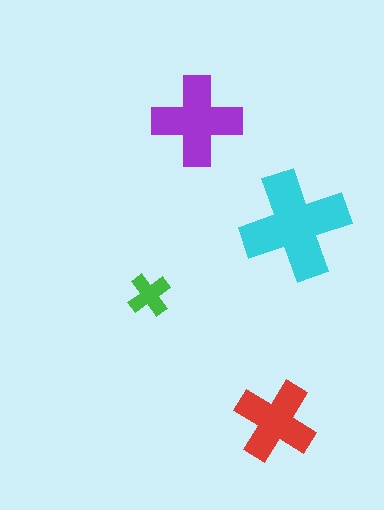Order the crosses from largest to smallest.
the cyan one, the purple one, the red one, the green one.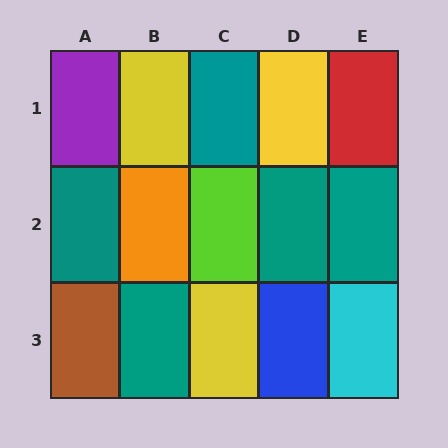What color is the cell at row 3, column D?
Blue.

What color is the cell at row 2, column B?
Orange.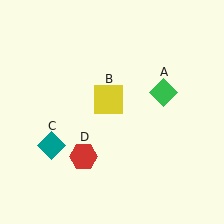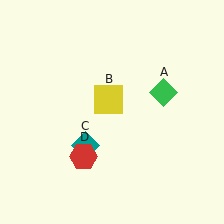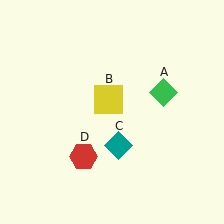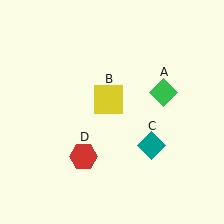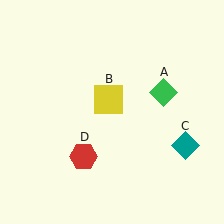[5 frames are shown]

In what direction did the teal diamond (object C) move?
The teal diamond (object C) moved right.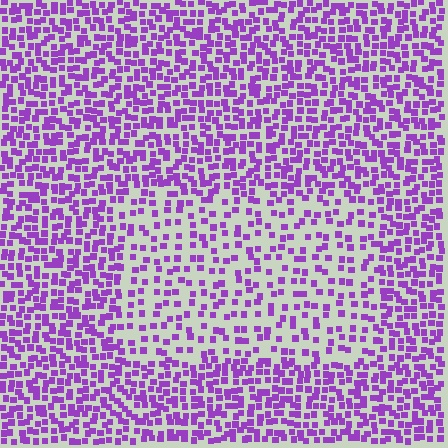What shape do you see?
I see a rectangle.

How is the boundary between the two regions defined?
The boundary is defined by a change in element density (approximately 2.0x ratio). All elements are the same color, size, and shape.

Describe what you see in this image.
The image contains small purple elements arranged at two different densities. A rectangle-shaped region is visible where the elements are less densely packed than the surrounding area.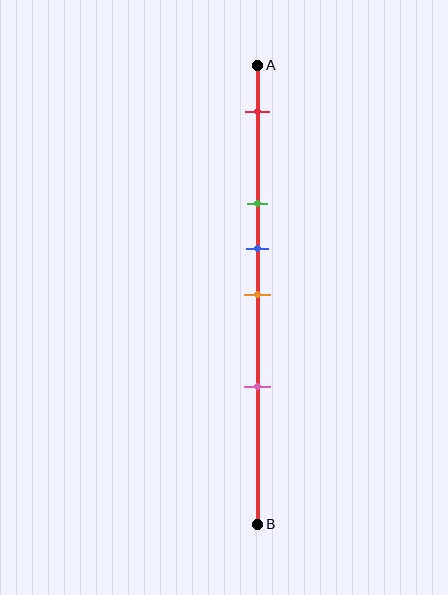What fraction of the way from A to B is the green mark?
The green mark is approximately 30% (0.3) of the way from A to B.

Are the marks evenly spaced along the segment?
No, the marks are not evenly spaced.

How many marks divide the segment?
There are 5 marks dividing the segment.